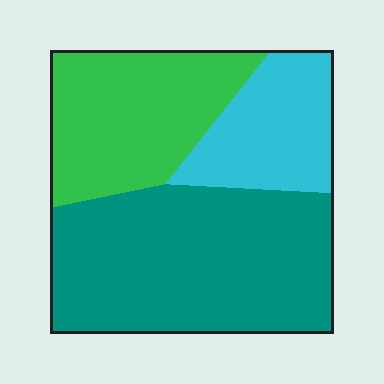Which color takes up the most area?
Teal, at roughly 50%.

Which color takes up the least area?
Cyan, at roughly 20%.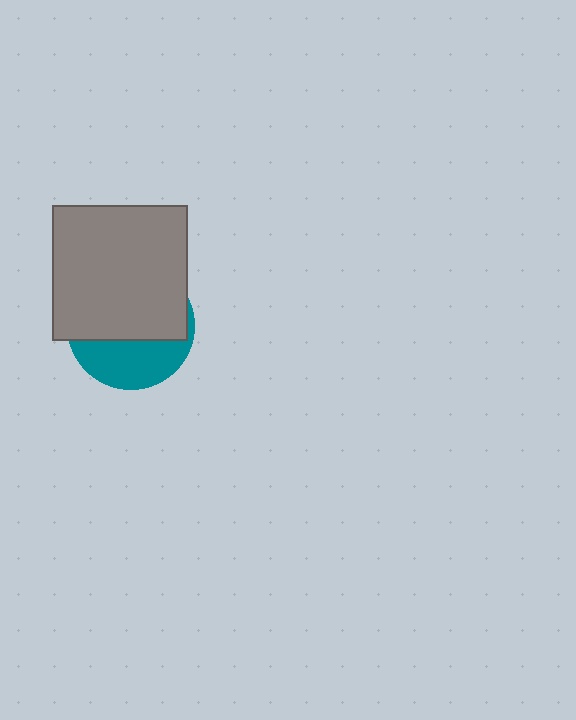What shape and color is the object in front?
The object in front is a gray square.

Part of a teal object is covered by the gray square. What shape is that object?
It is a circle.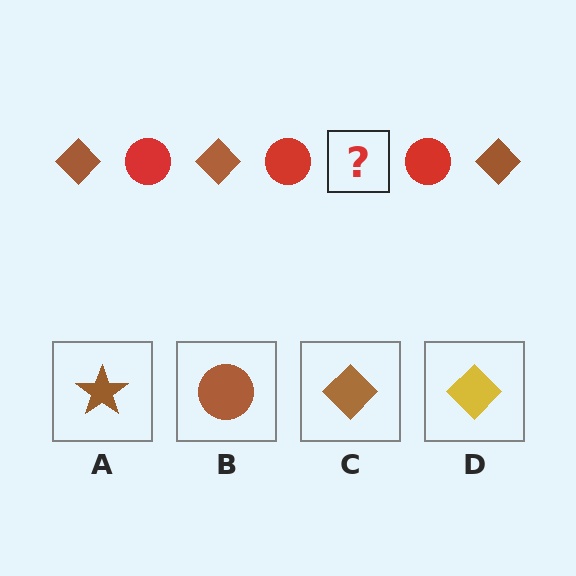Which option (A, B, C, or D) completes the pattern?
C.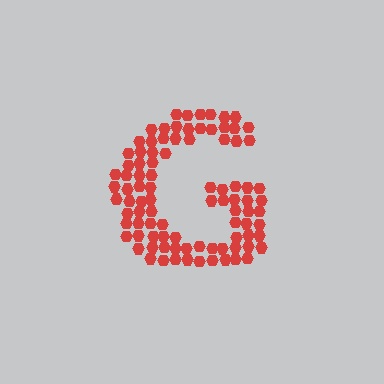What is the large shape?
The large shape is the letter G.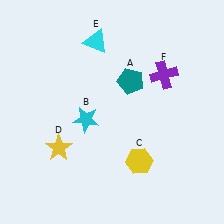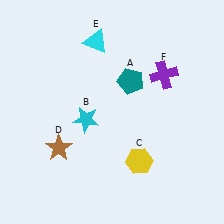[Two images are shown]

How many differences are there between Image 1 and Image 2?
There is 1 difference between the two images.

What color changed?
The star (D) changed from yellow in Image 1 to brown in Image 2.